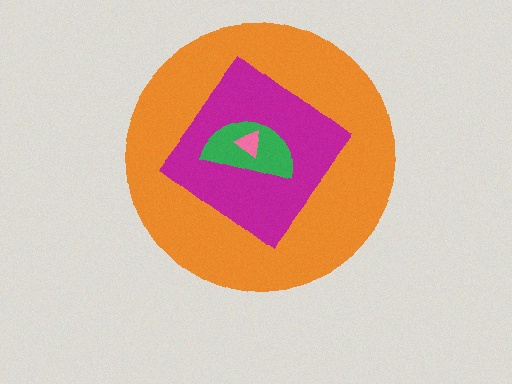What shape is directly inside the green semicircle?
The pink triangle.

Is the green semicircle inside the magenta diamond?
Yes.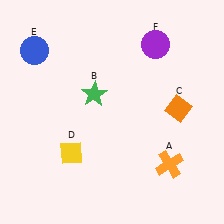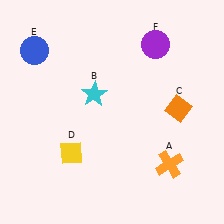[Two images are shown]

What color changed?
The star (B) changed from green in Image 1 to cyan in Image 2.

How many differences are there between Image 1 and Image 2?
There is 1 difference between the two images.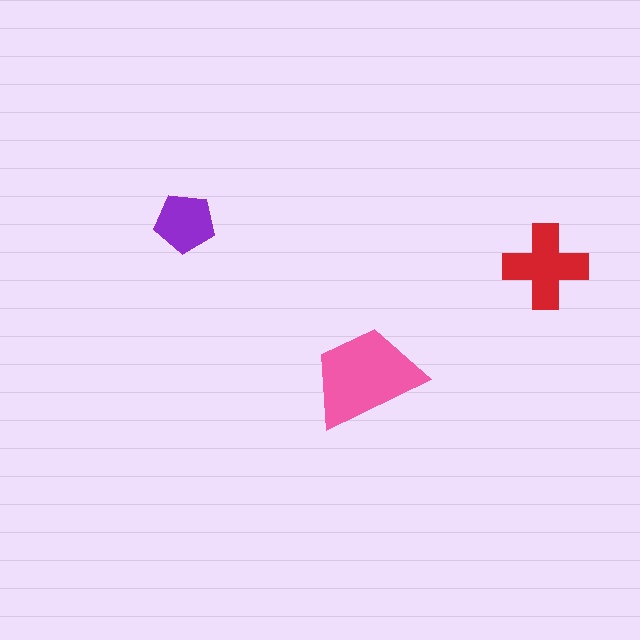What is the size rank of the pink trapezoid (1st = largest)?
1st.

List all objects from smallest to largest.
The purple pentagon, the red cross, the pink trapezoid.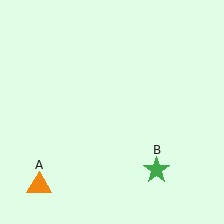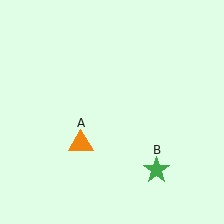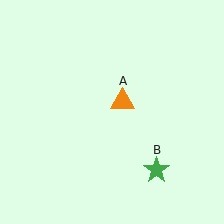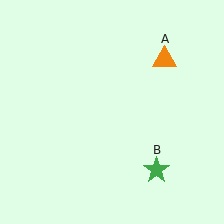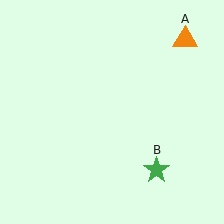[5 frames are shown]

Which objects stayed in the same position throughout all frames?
Green star (object B) remained stationary.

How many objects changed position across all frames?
1 object changed position: orange triangle (object A).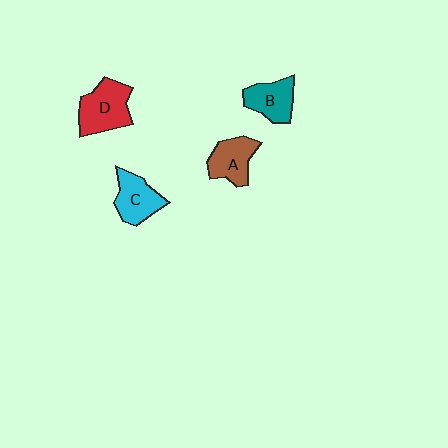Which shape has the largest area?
Shape D (red).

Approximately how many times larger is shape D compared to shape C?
Approximately 1.3 times.